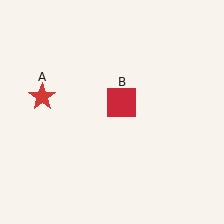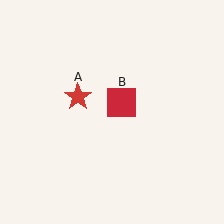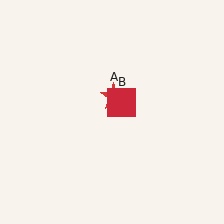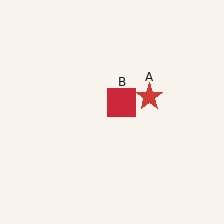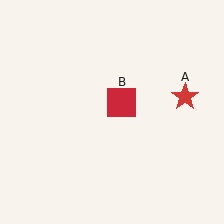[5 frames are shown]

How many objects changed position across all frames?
1 object changed position: red star (object A).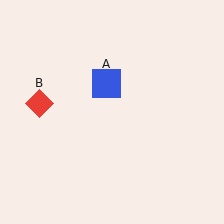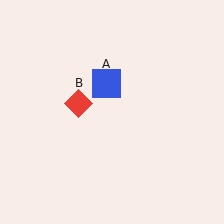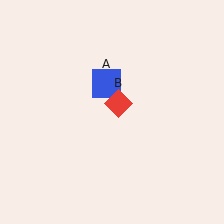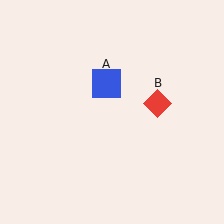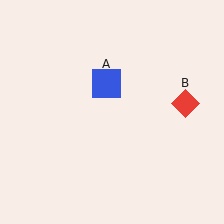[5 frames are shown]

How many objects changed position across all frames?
1 object changed position: red diamond (object B).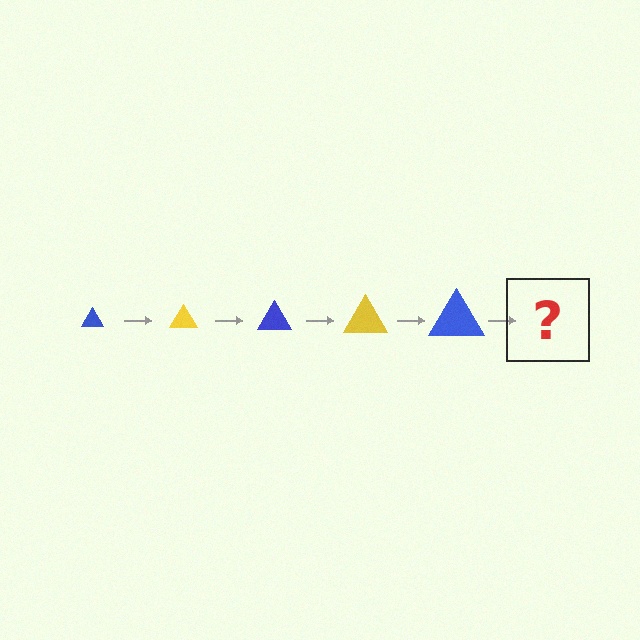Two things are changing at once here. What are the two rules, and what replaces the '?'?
The two rules are that the triangle grows larger each step and the color cycles through blue and yellow. The '?' should be a yellow triangle, larger than the previous one.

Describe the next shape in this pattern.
It should be a yellow triangle, larger than the previous one.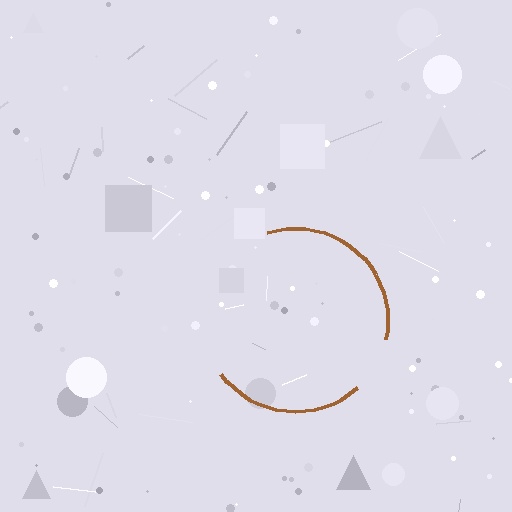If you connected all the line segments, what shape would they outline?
They would outline a circle.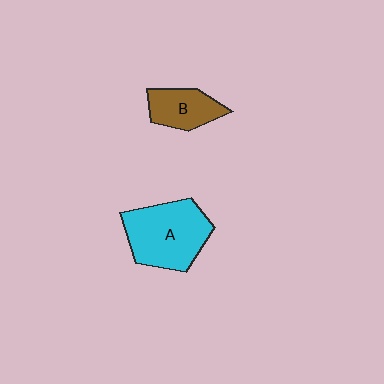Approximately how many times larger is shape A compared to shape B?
Approximately 1.9 times.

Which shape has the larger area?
Shape A (cyan).